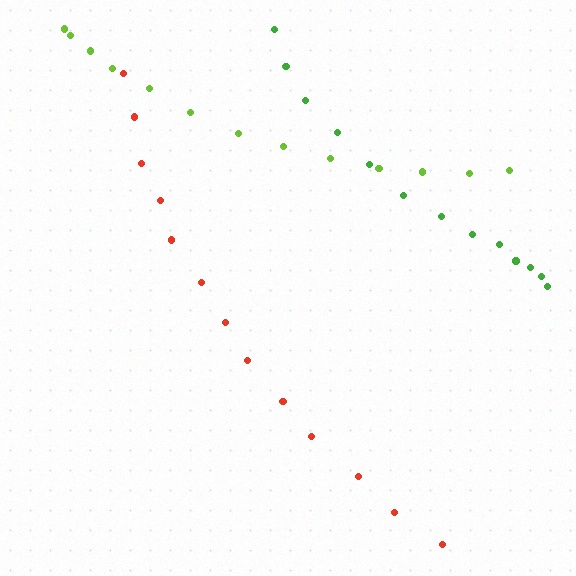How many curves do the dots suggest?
There are 3 distinct paths.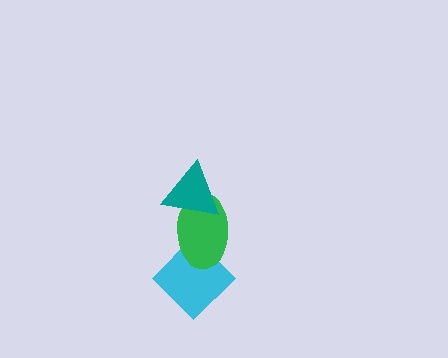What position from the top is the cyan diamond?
The cyan diamond is 3rd from the top.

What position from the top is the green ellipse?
The green ellipse is 2nd from the top.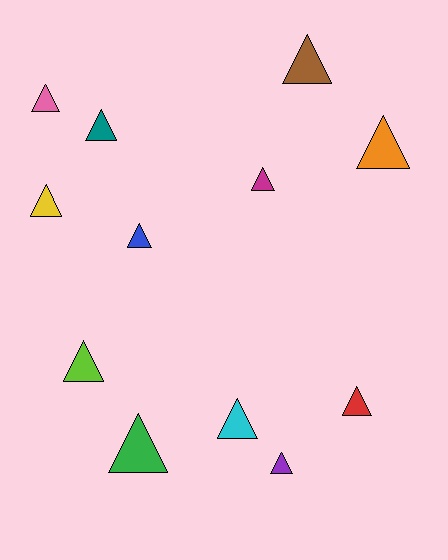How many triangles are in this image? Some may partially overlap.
There are 12 triangles.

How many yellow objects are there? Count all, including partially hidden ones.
There is 1 yellow object.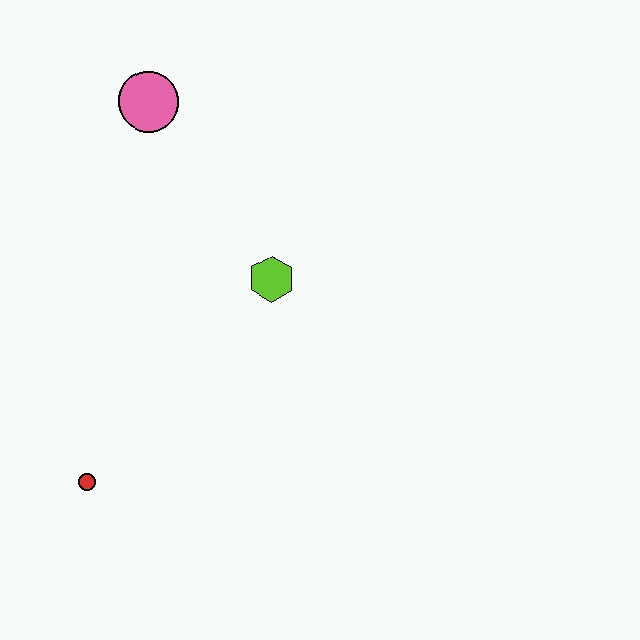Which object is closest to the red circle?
The lime hexagon is closest to the red circle.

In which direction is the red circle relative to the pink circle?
The red circle is below the pink circle.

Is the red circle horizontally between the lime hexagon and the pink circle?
No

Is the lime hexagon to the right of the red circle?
Yes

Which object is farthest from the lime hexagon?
The red circle is farthest from the lime hexagon.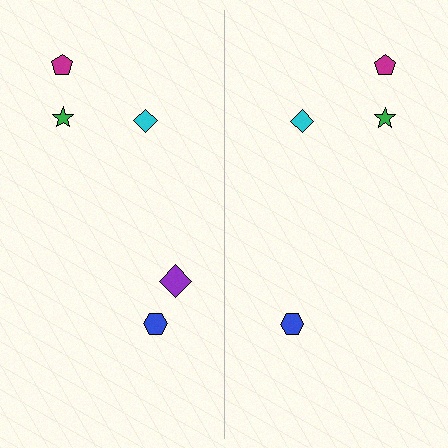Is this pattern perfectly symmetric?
No, the pattern is not perfectly symmetric. A purple diamond is missing from the right side.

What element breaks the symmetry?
A purple diamond is missing from the right side.